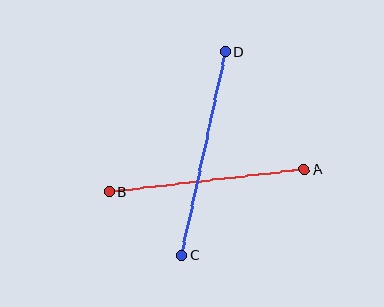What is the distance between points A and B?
The distance is approximately 196 pixels.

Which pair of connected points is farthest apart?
Points C and D are farthest apart.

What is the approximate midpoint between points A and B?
The midpoint is at approximately (207, 181) pixels.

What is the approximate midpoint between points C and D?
The midpoint is at approximately (204, 154) pixels.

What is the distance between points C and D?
The distance is approximately 209 pixels.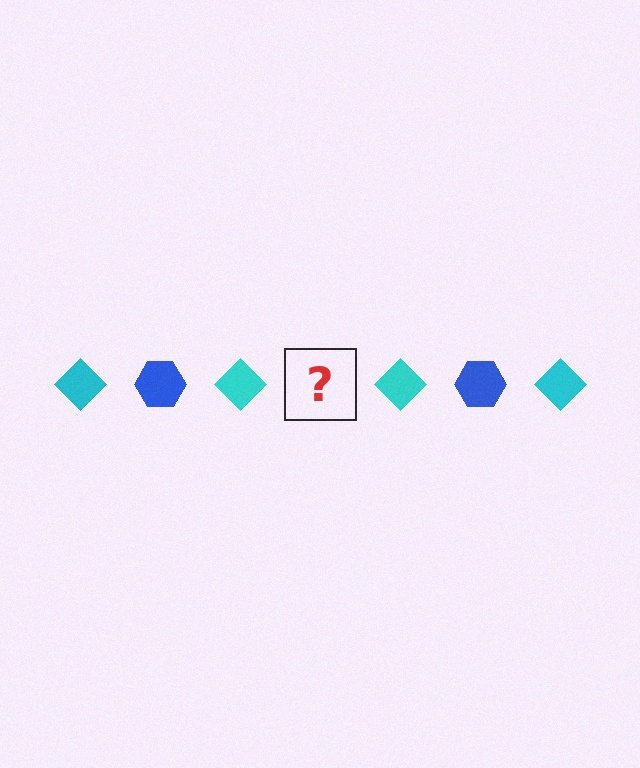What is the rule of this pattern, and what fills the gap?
The rule is that the pattern alternates between cyan diamond and blue hexagon. The gap should be filled with a blue hexagon.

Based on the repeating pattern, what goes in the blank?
The blank should be a blue hexagon.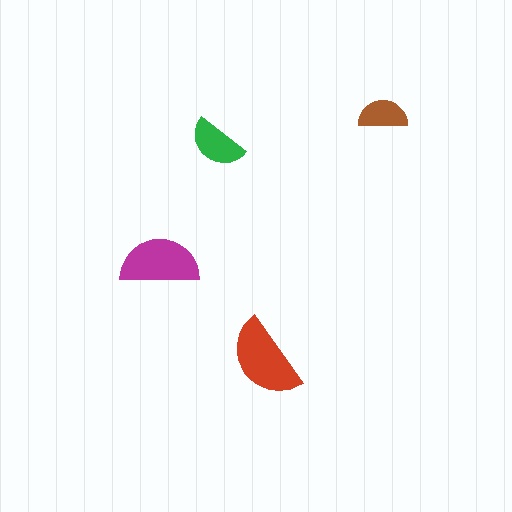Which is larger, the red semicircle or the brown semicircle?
The red one.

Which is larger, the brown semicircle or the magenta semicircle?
The magenta one.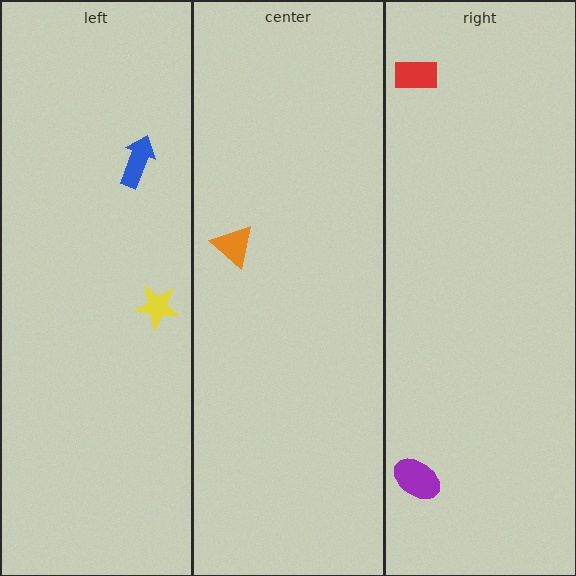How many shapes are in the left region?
2.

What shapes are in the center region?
The orange triangle.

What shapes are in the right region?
The purple ellipse, the red rectangle.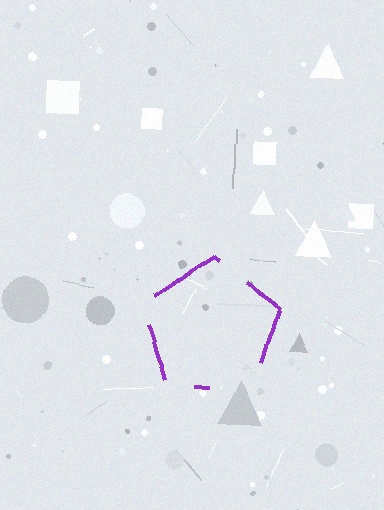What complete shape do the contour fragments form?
The contour fragments form a pentagon.